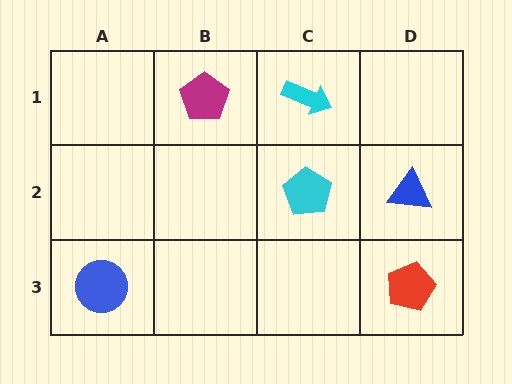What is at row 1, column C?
A cyan arrow.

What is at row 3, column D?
A red pentagon.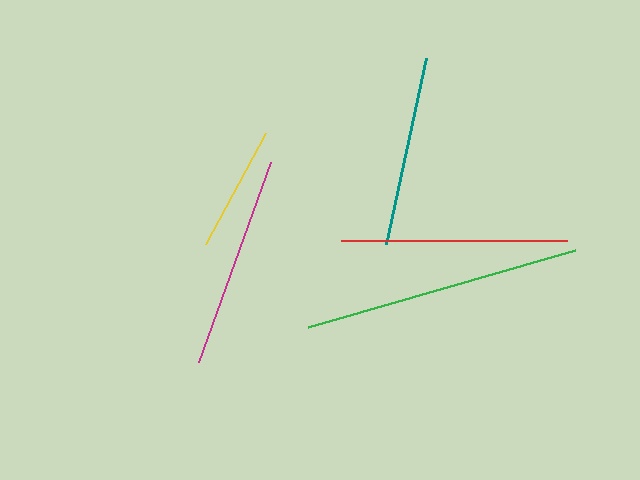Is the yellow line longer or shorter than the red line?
The red line is longer than the yellow line.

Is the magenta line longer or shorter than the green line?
The green line is longer than the magenta line.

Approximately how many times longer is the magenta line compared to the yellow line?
The magenta line is approximately 1.7 times the length of the yellow line.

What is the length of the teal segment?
The teal segment is approximately 190 pixels long.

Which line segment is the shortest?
The yellow line is the shortest at approximately 126 pixels.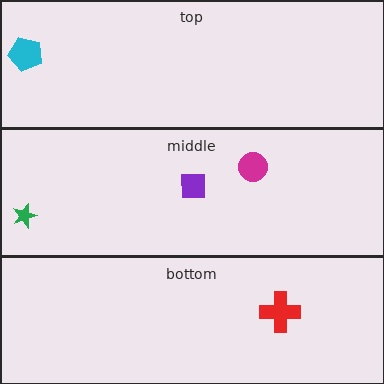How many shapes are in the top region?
1.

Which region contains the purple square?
The middle region.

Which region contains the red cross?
The bottom region.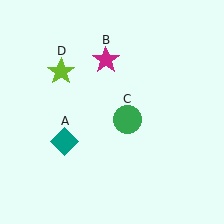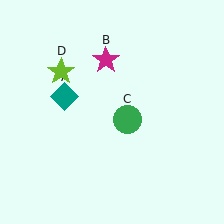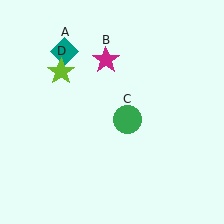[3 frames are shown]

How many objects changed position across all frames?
1 object changed position: teal diamond (object A).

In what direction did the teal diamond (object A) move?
The teal diamond (object A) moved up.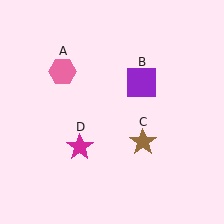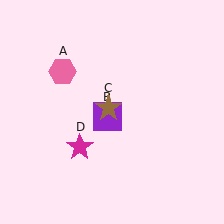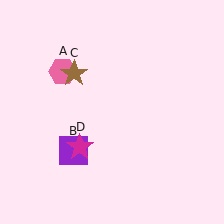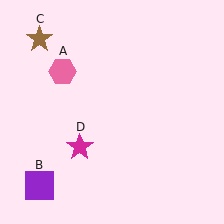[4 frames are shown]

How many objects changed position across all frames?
2 objects changed position: purple square (object B), brown star (object C).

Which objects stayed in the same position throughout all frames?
Pink hexagon (object A) and magenta star (object D) remained stationary.